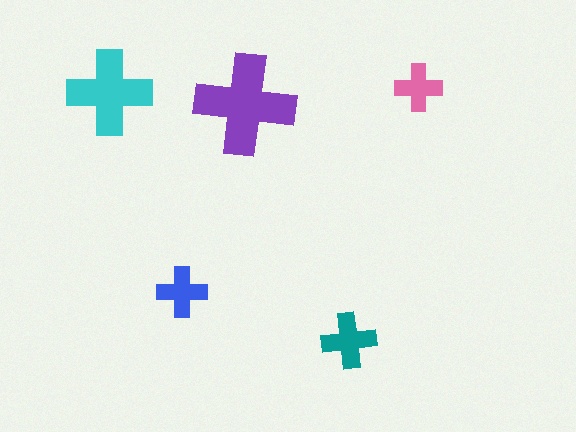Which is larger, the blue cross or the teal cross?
The teal one.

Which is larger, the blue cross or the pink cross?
The blue one.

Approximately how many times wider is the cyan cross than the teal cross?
About 1.5 times wider.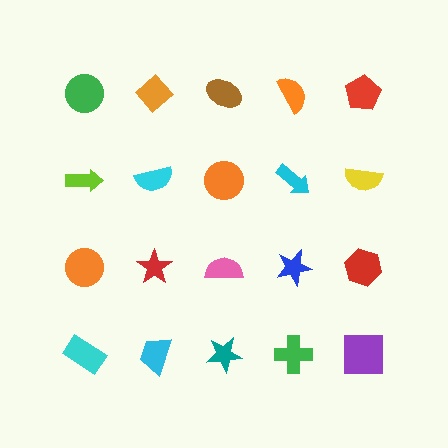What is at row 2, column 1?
A lime arrow.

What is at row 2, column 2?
A cyan semicircle.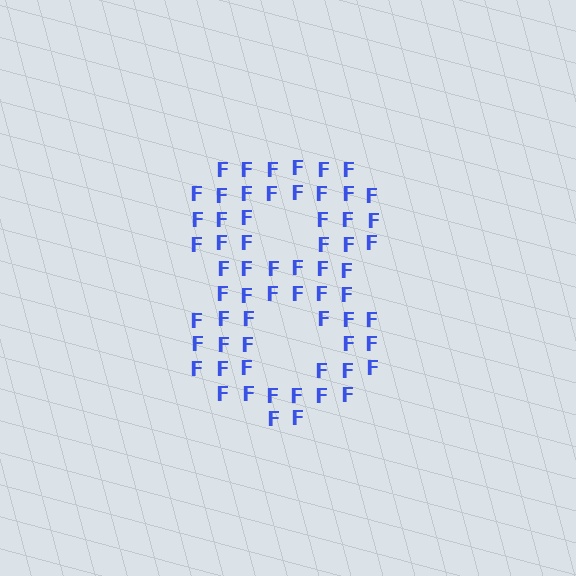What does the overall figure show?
The overall figure shows the digit 8.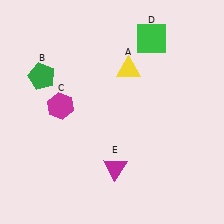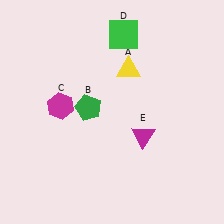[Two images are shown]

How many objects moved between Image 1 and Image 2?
3 objects moved between the two images.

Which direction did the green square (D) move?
The green square (D) moved left.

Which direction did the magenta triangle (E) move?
The magenta triangle (E) moved up.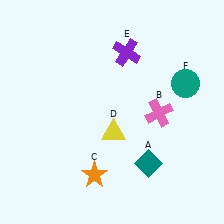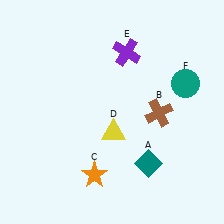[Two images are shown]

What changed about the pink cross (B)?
In Image 1, B is pink. In Image 2, it changed to brown.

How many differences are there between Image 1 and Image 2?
There is 1 difference between the two images.